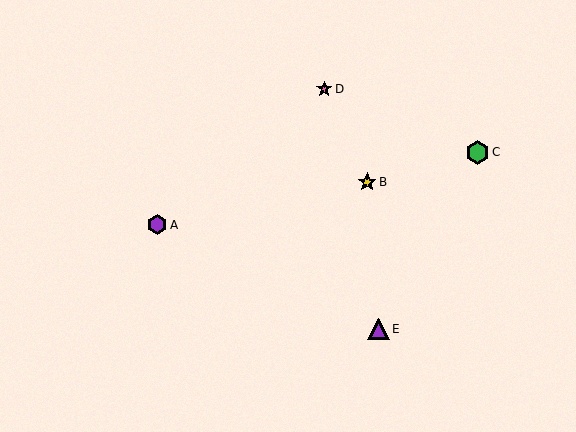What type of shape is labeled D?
Shape D is a pink star.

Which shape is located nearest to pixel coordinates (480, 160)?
The green hexagon (labeled C) at (478, 152) is nearest to that location.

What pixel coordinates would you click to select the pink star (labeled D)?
Click at (324, 89) to select the pink star D.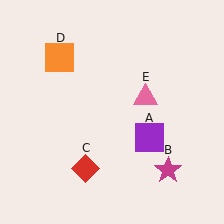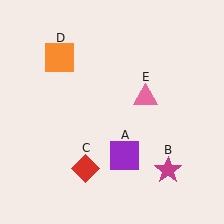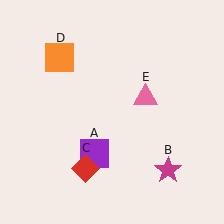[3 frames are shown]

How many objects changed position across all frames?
1 object changed position: purple square (object A).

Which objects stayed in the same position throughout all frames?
Magenta star (object B) and red diamond (object C) and orange square (object D) and pink triangle (object E) remained stationary.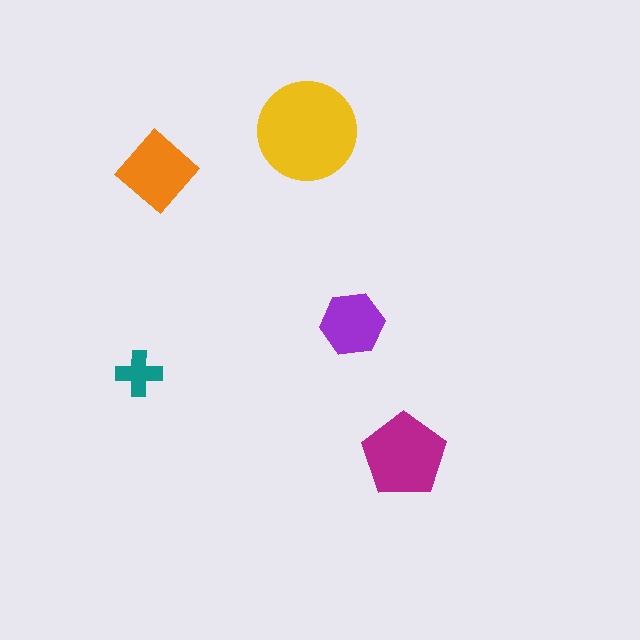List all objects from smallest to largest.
The teal cross, the purple hexagon, the orange diamond, the magenta pentagon, the yellow circle.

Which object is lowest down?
The magenta pentagon is bottommost.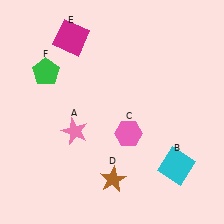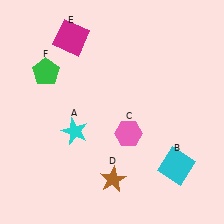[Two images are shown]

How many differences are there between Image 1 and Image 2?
There is 1 difference between the two images.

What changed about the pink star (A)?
In Image 1, A is pink. In Image 2, it changed to cyan.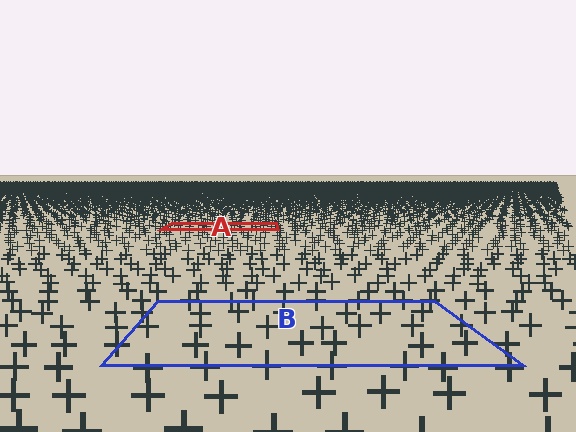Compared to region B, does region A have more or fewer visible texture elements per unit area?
Region A has more texture elements per unit area — they are packed more densely because it is farther away.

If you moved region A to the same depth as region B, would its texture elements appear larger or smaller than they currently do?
They would appear larger. At a closer depth, the same texture elements are projected at a bigger on-screen size.